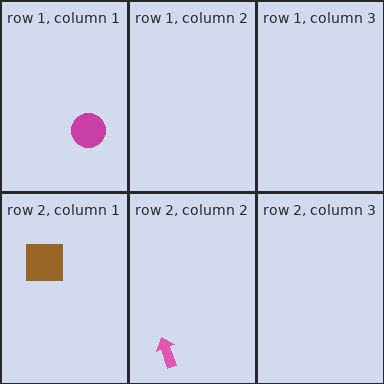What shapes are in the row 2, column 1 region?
The brown square.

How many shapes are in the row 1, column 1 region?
1.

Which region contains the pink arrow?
The row 2, column 2 region.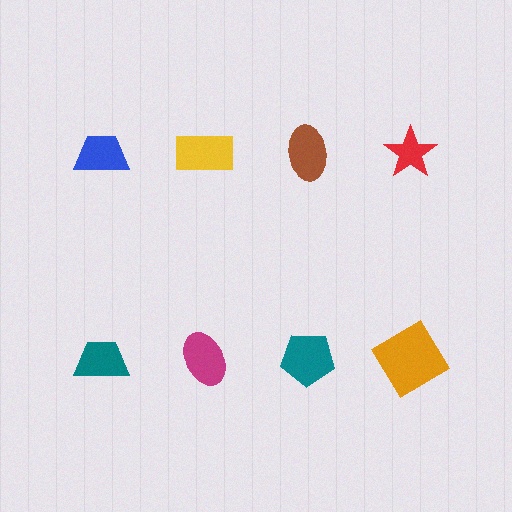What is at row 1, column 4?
A red star.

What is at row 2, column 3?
A teal pentagon.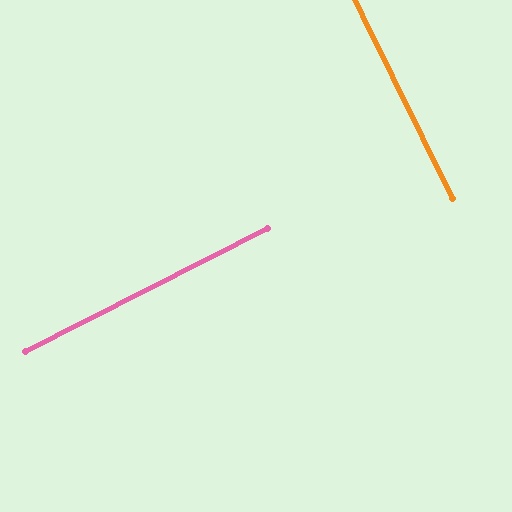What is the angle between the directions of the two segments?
Approximately 89 degrees.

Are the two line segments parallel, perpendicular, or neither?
Perpendicular — they meet at approximately 89°.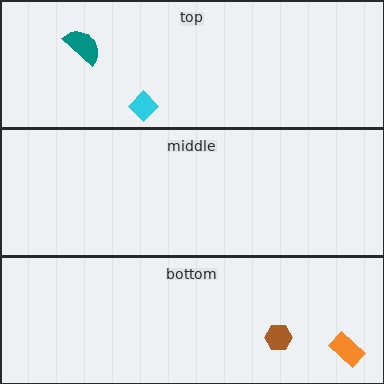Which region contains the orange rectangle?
The bottom region.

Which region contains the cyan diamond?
The top region.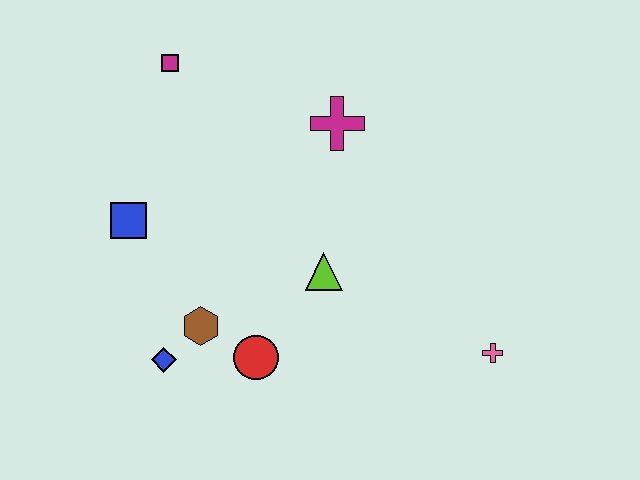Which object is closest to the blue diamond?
The brown hexagon is closest to the blue diamond.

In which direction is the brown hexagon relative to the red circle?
The brown hexagon is to the left of the red circle.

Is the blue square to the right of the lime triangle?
No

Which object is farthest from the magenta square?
The pink cross is farthest from the magenta square.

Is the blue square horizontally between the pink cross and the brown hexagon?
No